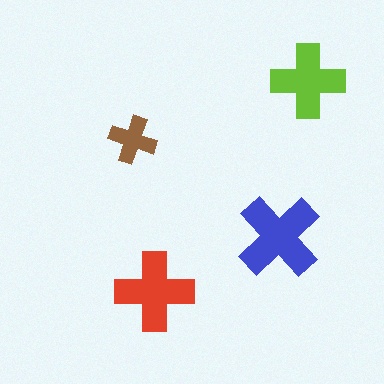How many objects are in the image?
There are 4 objects in the image.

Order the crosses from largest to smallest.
the blue one, the red one, the lime one, the brown one.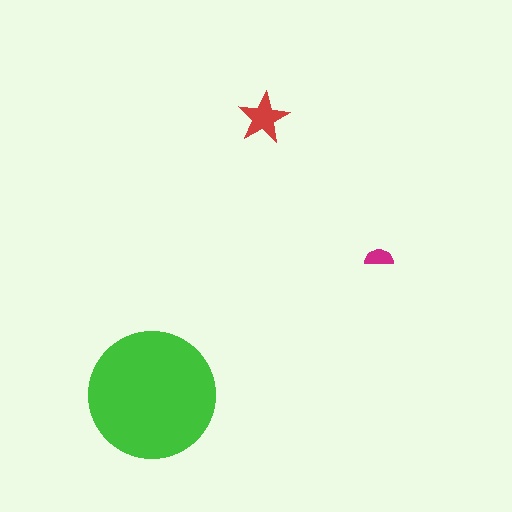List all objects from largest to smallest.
The green circle, the red star, the magenta semicircle.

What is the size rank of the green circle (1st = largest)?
1st.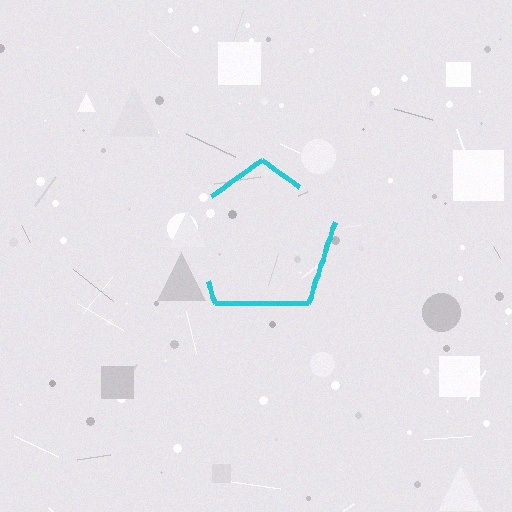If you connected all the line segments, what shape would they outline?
They would outline a pentagon.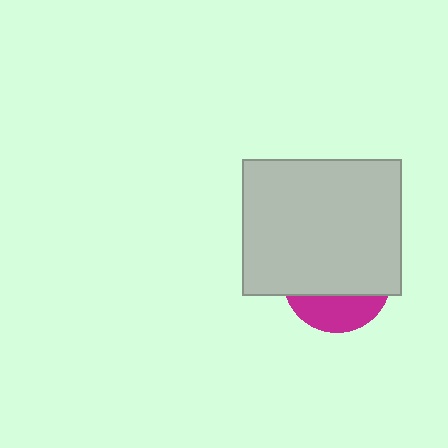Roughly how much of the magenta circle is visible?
A small part of it is visible (roughly 31%).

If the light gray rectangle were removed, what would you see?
You would see the complete magenta circle.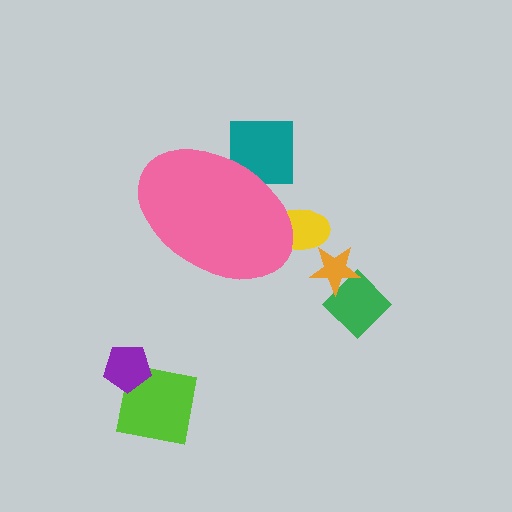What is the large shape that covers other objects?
A pink ellipse.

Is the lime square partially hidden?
No, the lime square is fully visible.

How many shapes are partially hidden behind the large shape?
2 shapes are partially hidden.